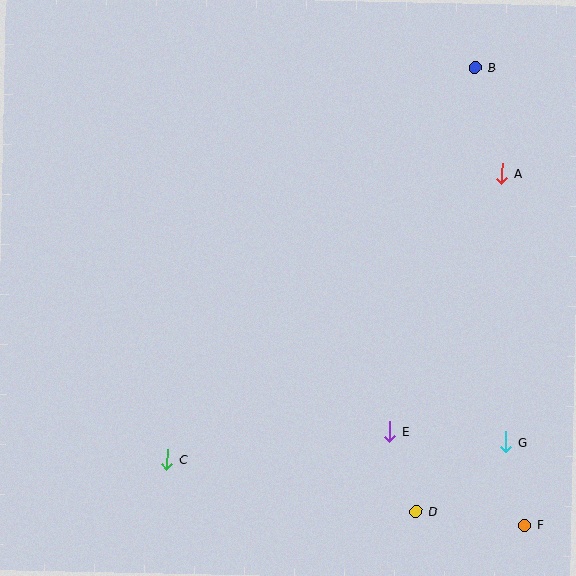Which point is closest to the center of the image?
Point E at (390, 432) is closest to the center.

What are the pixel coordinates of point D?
Point D is at (416, 511).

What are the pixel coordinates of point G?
Point G is at (506, 442).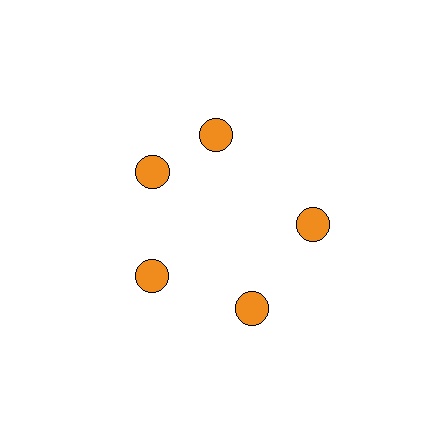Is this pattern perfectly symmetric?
No. The 5 orange circles are arranged in a ring, but one element near the 1 o'clock position is rotated out of alignment along the ring, breaking the 5-fold rotational symmetry.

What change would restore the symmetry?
The symmetry would be restored by rotating it back into even spacing with its neighbors so that all 5 circles sit at equal angles and equal distance from the center.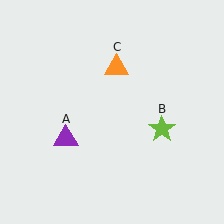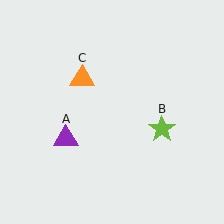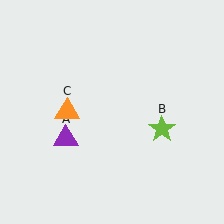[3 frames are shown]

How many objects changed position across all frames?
1 object changed position: orange triangle (object C).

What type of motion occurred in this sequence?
The orange triangle (object C) rotated counterclockwise around the center of the scene.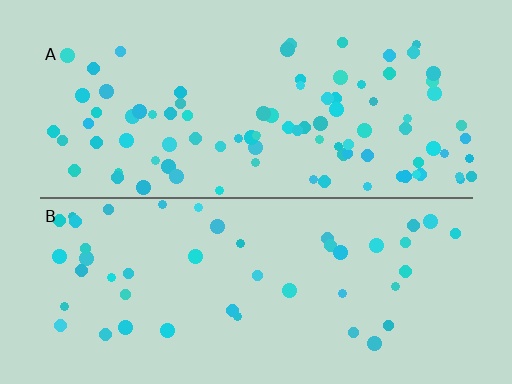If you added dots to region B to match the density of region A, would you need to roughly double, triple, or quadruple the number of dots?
Approximately double.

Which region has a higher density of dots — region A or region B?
A (the top).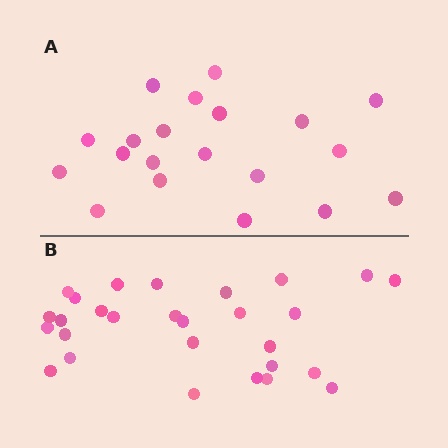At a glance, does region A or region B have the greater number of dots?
Region B (the bottom region) has more dots.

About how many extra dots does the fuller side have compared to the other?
Region B has roughly 8 or so more dots than region A.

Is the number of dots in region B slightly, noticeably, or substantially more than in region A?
Region B has noticeably more, but not dramatically so. The ratio is roughly 1.4 to 1.